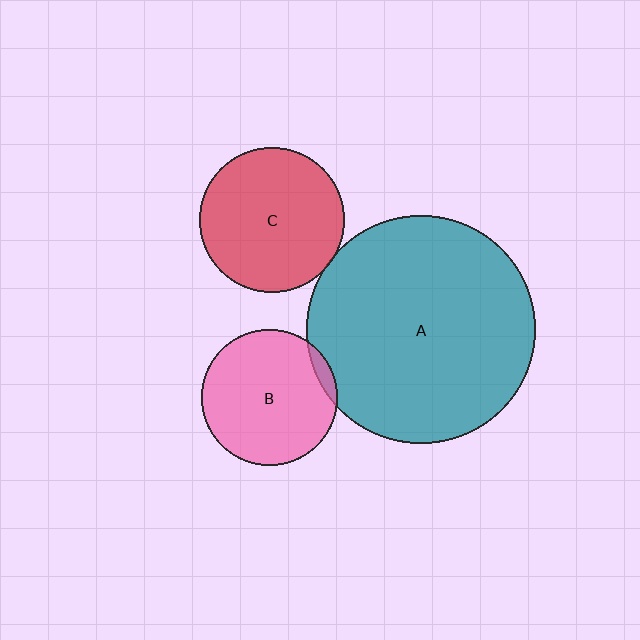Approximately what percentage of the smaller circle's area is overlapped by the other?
Approximately 5%.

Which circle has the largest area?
Circle A (teal).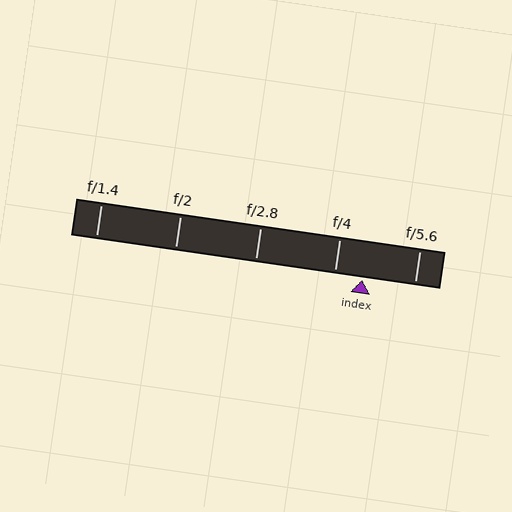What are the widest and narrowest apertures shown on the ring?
The widest aperture shown is f/1.4 and the narrowest is f/5.6.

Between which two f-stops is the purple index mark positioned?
The index mark is between f/4 and f/5.6.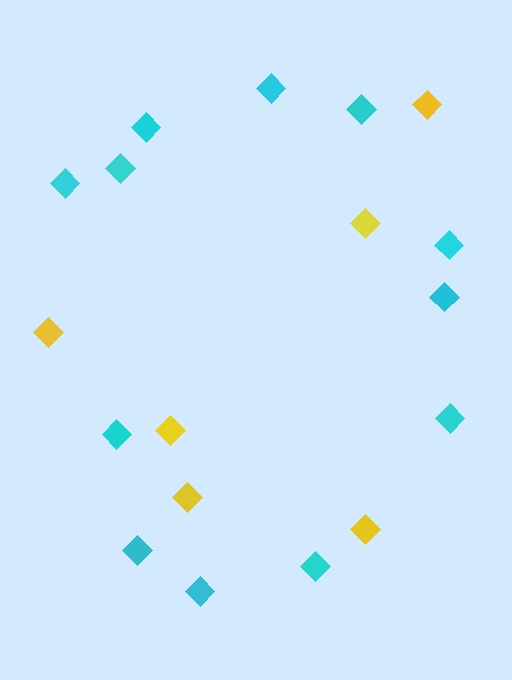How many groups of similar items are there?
There are 2 groups: one group of yellow diamonds (6) and one group of cyan diamonds (12).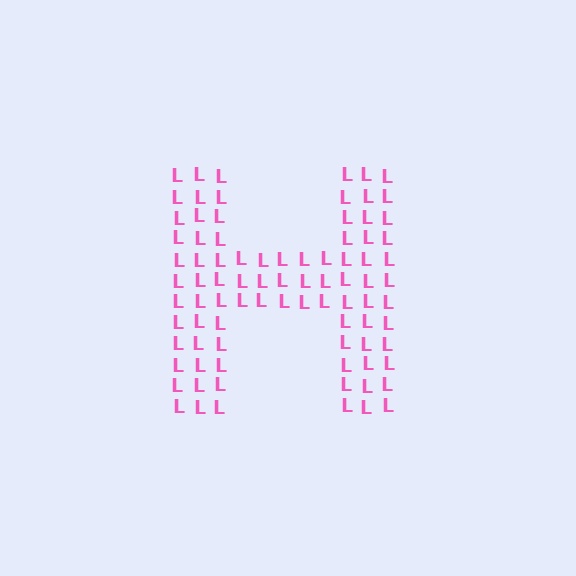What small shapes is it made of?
It is made of small letter L's.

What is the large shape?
The large shape is the letter H.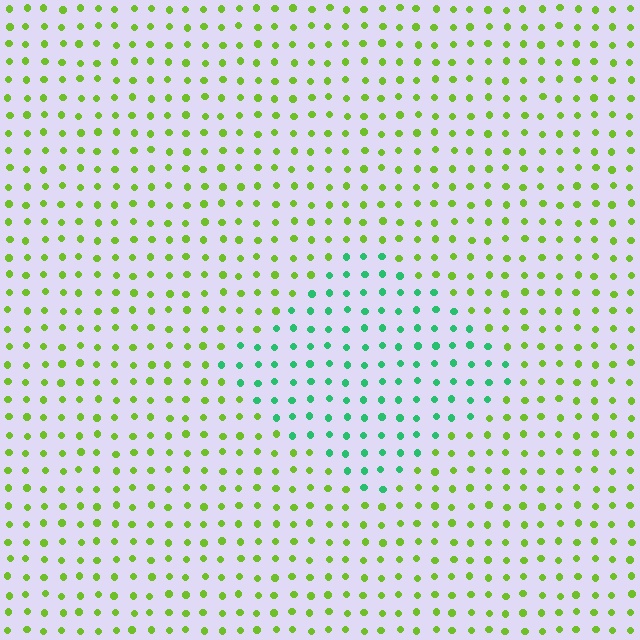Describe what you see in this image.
The image is filled with small lime elements in a uniform arrangement. A diamond-shaped region is visible where the elements are tinted to a slightly different hue, forming a subtle color boundary.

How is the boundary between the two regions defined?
The boundary is defined purely by a slight shift in hue (about 56 degrees). Spacing, size, and orientation are identical on both sides.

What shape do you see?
I see a diamond.